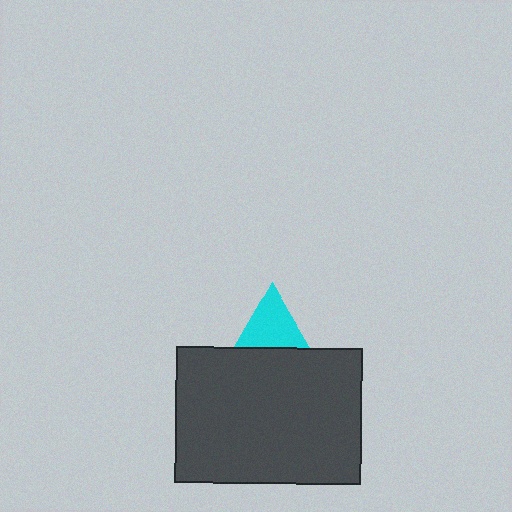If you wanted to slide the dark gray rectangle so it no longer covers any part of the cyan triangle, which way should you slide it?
Slide it down — that is the most direct way to separate the two shapes.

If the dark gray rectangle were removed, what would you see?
You would see the complete cyan triangle.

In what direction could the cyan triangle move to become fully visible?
The cyan triangle could move up. That would shift it out from behind the dark gray rectangle entirely.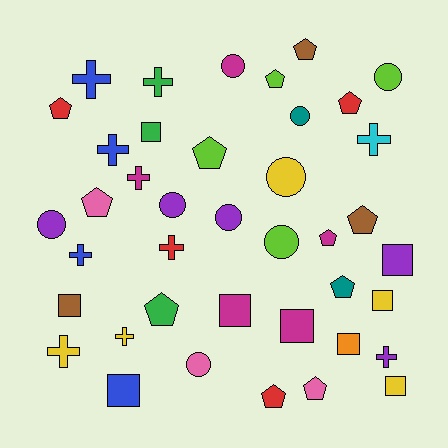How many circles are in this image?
There are 9 circles.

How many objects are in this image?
There are 40 objects.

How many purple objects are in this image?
There are 5 purple objects.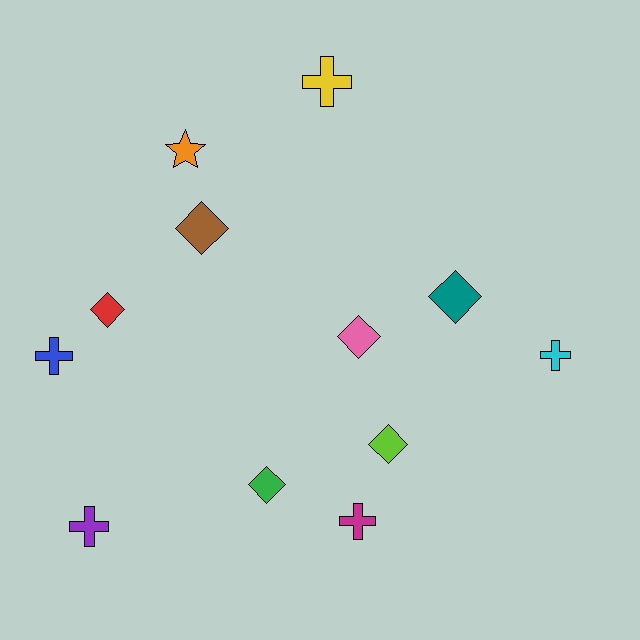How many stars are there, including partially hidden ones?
There is 1 star.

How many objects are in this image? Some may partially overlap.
There are 12 objects.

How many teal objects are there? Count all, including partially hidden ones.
There is 1 teal object.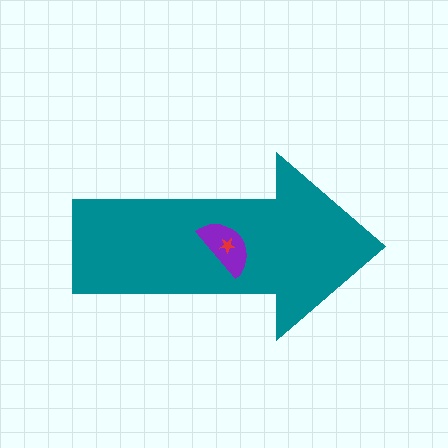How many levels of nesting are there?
3.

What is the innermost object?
The red star.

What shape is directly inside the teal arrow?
The purple semicircle.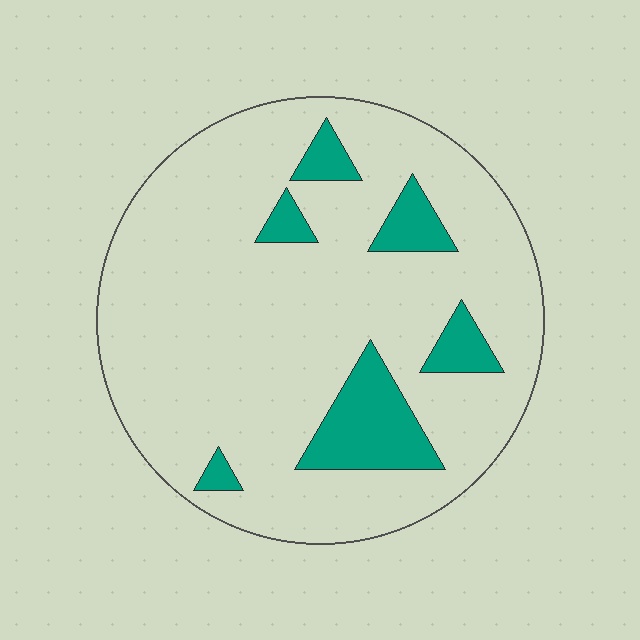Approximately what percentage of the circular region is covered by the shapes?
Approximately 15%.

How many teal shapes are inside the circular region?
6.